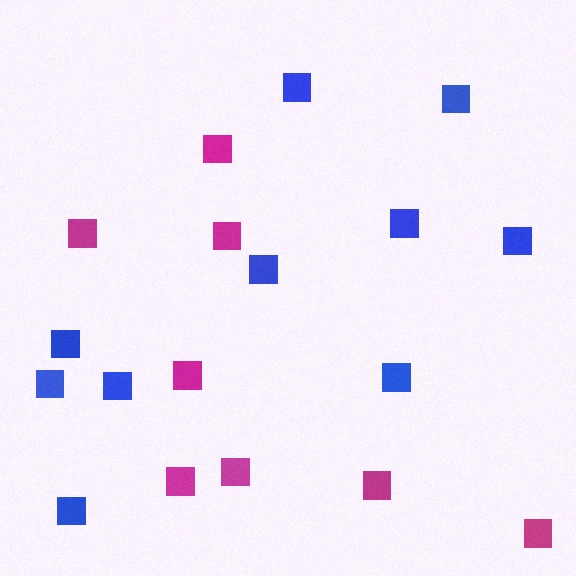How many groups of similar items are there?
There are 2 groups: one group of blue squares (10) and one group of magenta squares (8).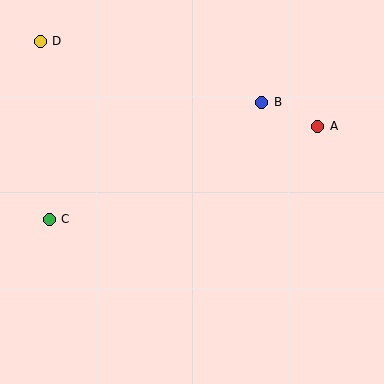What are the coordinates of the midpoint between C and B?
The midpoint between C and B is at (155, 161).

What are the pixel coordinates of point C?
Point C is at (49, 219).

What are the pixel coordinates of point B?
Point B is at (262, 102).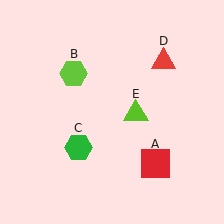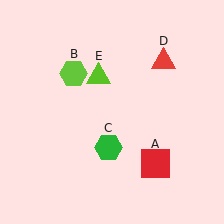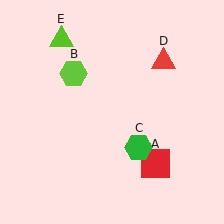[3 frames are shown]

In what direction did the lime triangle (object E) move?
The lime triangle (object E) moved up and to the left.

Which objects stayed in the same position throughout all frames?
Red square (object A) and lime hexagon (object B) and red triangle (object D) remained stationary.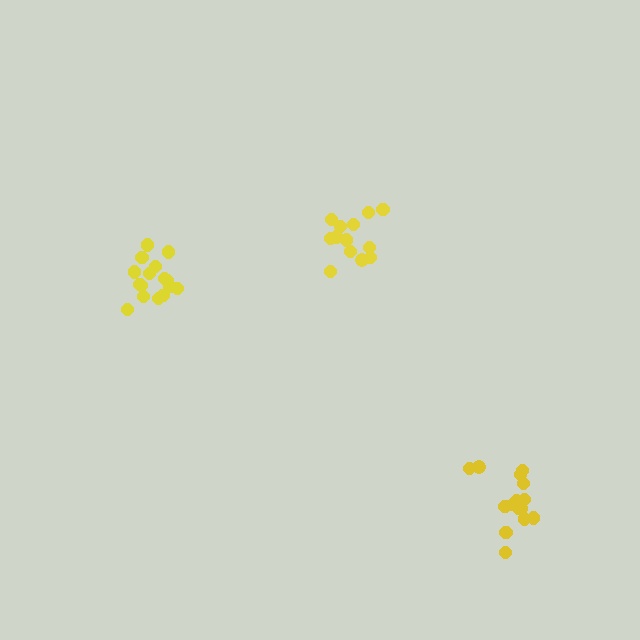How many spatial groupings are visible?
There are 3 spatial groupings.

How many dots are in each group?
Group 1: 16 dots, Group 2: 15 dots, Group 3: 13 dots (44 total).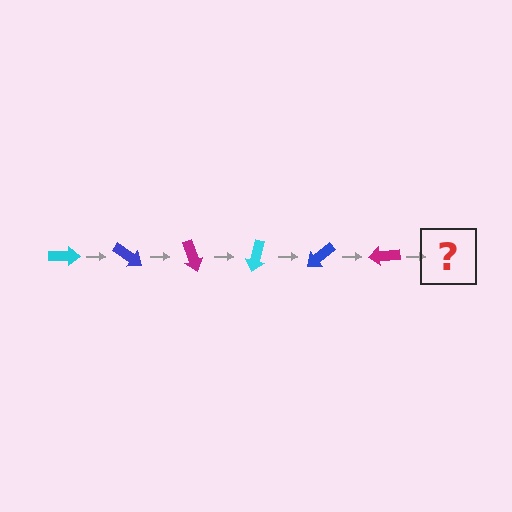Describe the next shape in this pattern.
It should be a cyan arrow, rotated 210 degrees from the start.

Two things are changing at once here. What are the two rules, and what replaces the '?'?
The two rules are that it rotates 35 degrees each step and the color cycles through cyan, blue, and magenta. The '?' should be a cyan arrow, rotated 210 degrees from the start.